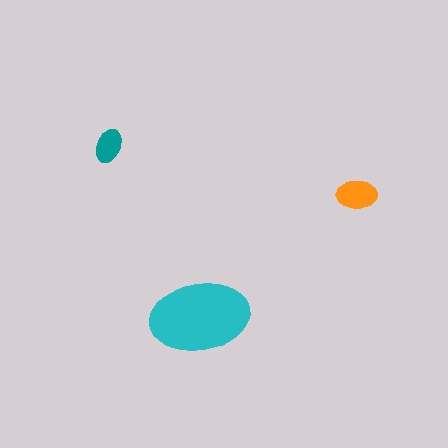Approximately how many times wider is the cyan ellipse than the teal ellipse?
About 3 times wider.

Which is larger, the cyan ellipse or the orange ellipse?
The cyan one.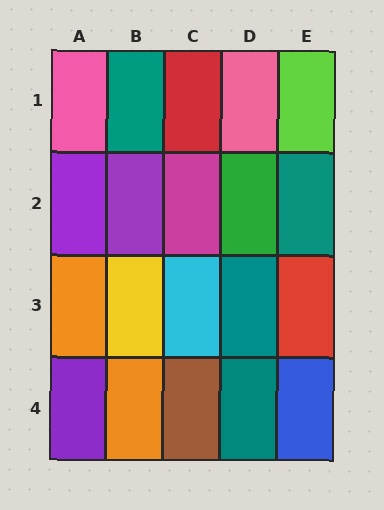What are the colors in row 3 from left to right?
Orange, yellow, cyan, teal, red.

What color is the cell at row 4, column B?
Orange.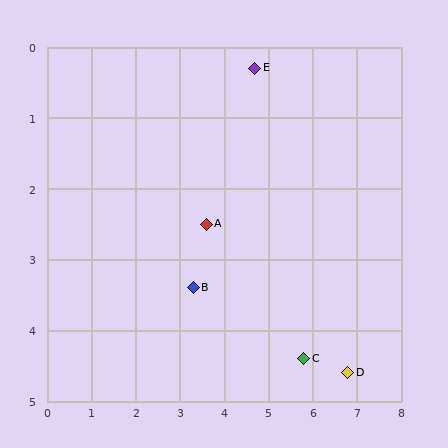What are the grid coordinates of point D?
Point D is at approximately (6.8, 4.6).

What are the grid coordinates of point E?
Point E is at approximately (4.7, 0.3).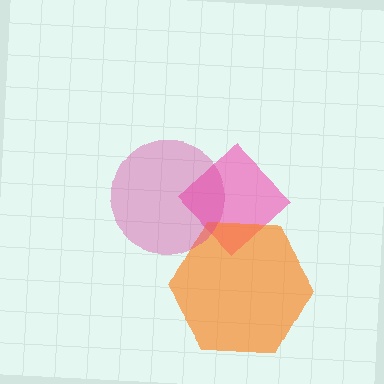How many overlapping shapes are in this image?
There are 3 overlapping shapes in the image.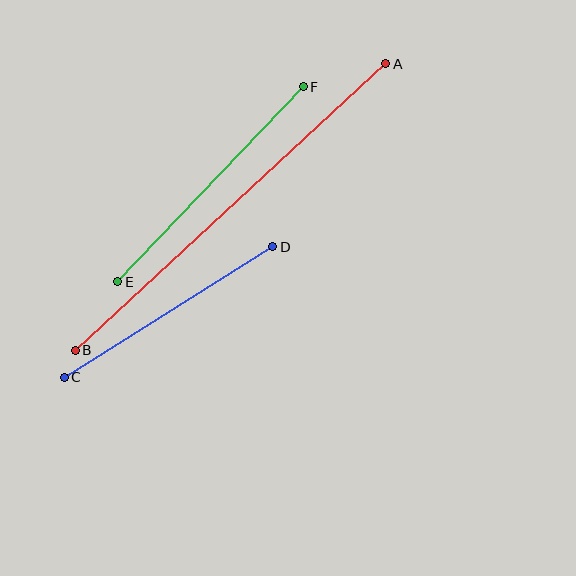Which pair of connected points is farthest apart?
Points A and B are farthest apart.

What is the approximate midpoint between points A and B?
The midpoint is at approximately (231, 207) pixels.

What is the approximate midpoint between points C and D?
The midpoint is at approximately (168, 312) pixels.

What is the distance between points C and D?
The distance is approximately 246 pixels.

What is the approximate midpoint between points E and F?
The midpoint is at approximately (210, 184) pixels.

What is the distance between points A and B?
The distance is approximately 423 pixels.